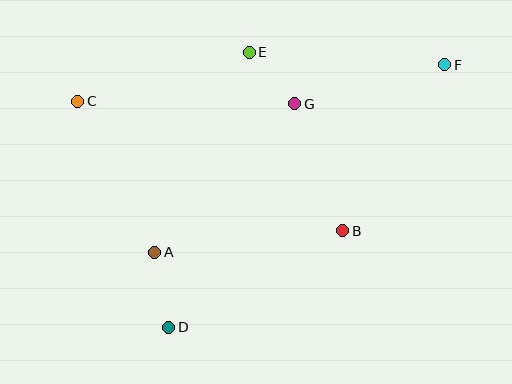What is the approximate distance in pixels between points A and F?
The distance between A and F is approximately 345 pixels.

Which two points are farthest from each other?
Points D and F are farthest from each other.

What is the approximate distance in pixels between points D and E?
The distance between D and E is approximately 287 pixels.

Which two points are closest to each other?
Points E and G are closest to each other.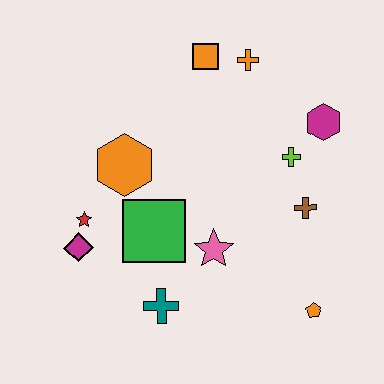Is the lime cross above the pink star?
Yes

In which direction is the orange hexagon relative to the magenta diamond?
The orange hexagon is above the magenta diamond.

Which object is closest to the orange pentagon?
The brown cross is closest to the orange pentagon.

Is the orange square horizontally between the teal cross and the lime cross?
Yes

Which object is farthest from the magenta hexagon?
The magenta diamond is farthest from the magenta hexagon.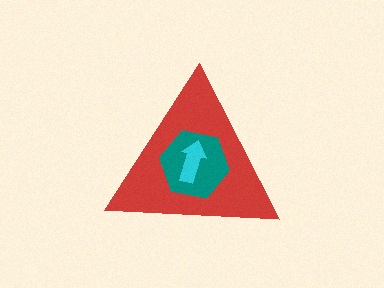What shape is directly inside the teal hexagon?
The cyan arrow.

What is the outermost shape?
The red triangle.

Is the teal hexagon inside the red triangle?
Yes.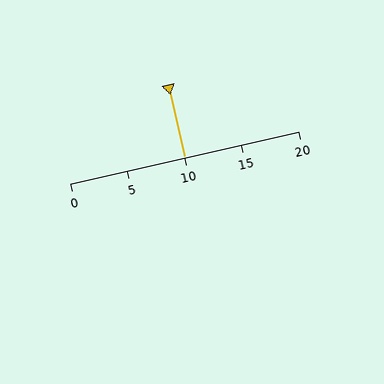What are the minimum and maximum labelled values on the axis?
The axis runs from 0 to 20.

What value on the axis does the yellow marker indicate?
The marker indicates approximately 10.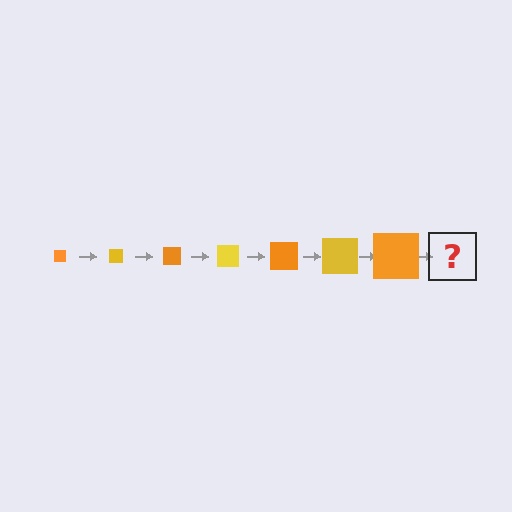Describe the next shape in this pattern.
It should be a yellow square, larger than the previous one.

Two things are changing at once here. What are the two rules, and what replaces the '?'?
The two rules are that the square grows larger each step and the color cycles through orange and yellow. The '?' should be a yellow square, larger than the previous one.